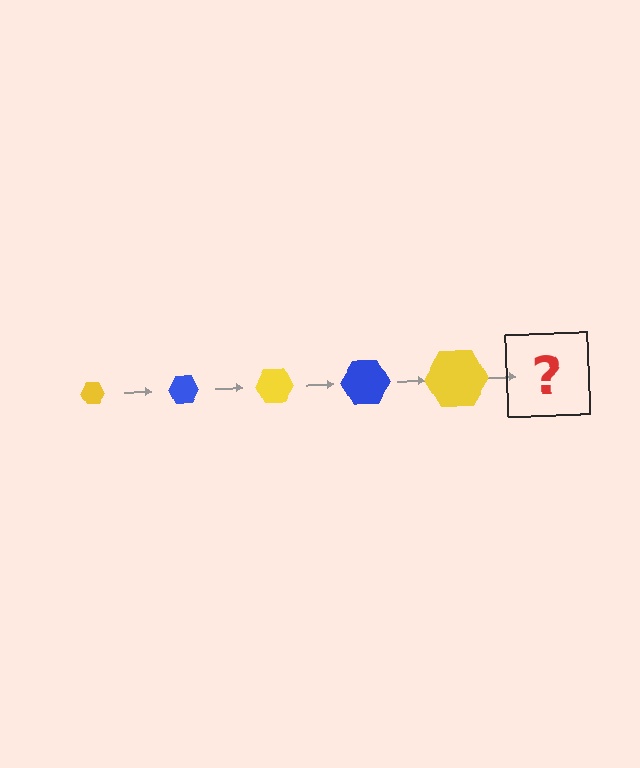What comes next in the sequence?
The next element should be a blue hexagon, larger than the previous one.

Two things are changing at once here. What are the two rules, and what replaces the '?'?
The two rules are that the hexagon grows larger each step and the color cycles through yellow and blue. The '?' should be a blue hexagon, larger than the previous one.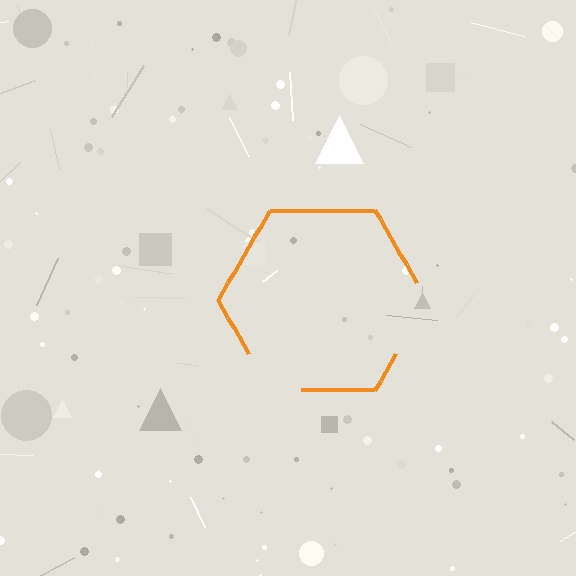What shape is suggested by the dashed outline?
The dashed outline suggests a hexagon.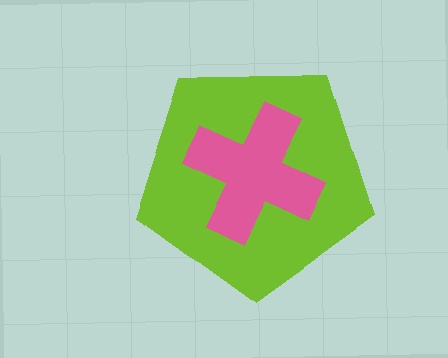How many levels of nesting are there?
2.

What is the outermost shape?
The lime pentagon.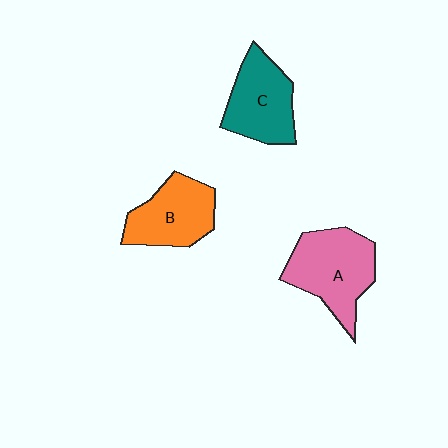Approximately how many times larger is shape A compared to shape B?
Approximately 1.2 times.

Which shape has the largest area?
Shape A (pink).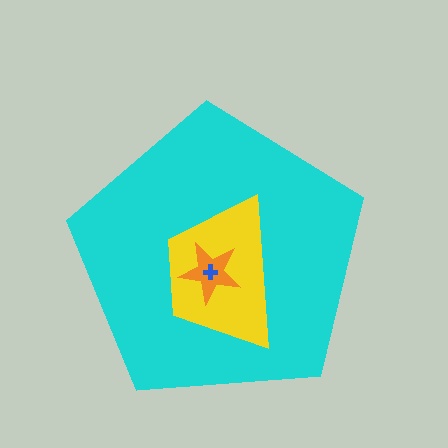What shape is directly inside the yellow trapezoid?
The orange star.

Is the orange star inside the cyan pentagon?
Yes.